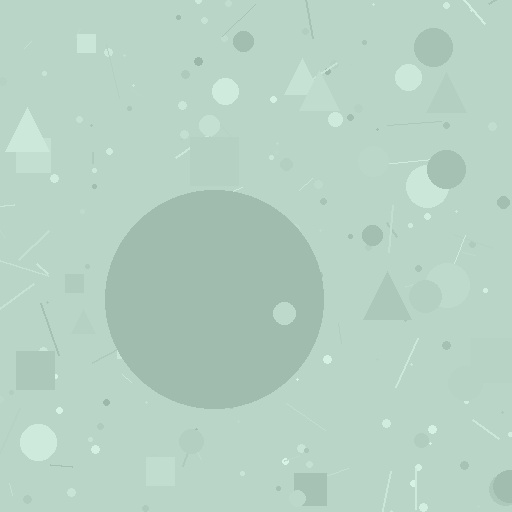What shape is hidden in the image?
A circle is hidden in the image.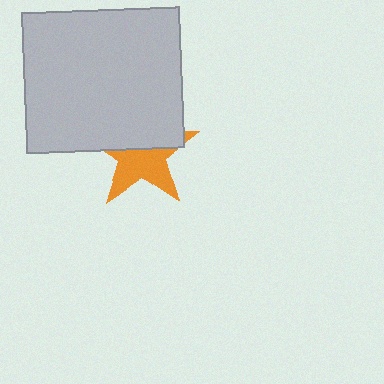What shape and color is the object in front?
The object in front is a light gray rectangle.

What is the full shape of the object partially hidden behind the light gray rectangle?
The partially hidden object is an orange star.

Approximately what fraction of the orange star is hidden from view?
Roughly 47% of the orange star is hidden behind the light gray rectangle.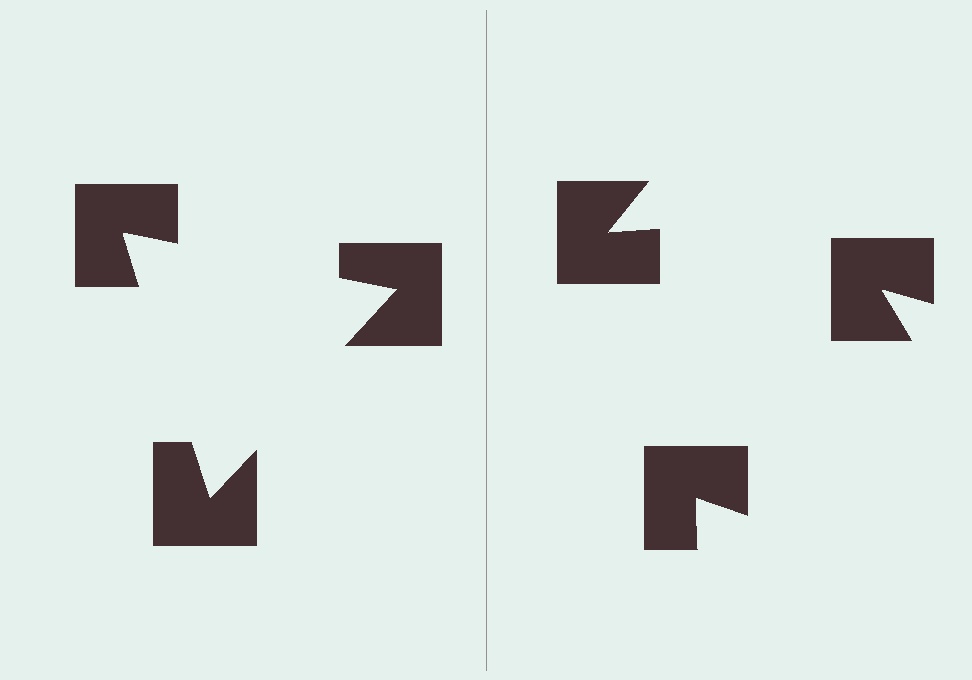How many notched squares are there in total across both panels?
6 — 3 on each side.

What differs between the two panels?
The notched squares are positioned identically on both sides; only the wedge orientations differ. On the left they align to a triangle; on the right they are misaligned.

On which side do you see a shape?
An illusory triangle appears on the left side. On the right side the wedge cuts are rotated, so no coherent shape forms.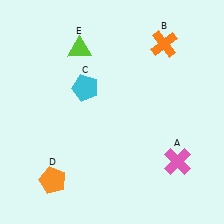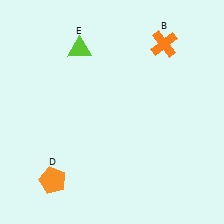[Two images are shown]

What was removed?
The pink cross (A), the cyan pentagon (C) were removed in Image 2.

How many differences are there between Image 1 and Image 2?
There are 2 differences between the two images.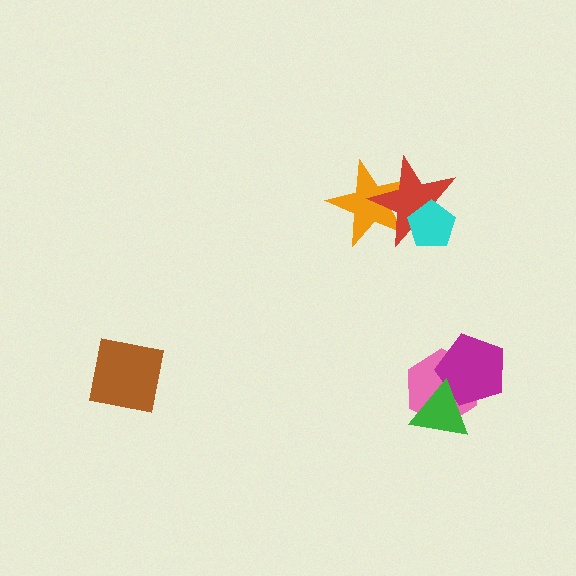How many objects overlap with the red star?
2 objects overlap with the red star.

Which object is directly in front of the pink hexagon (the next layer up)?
The magenta pentagon is directly in front of the pink hexagon.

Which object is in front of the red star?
The cyan pentagon is in front of the red star.